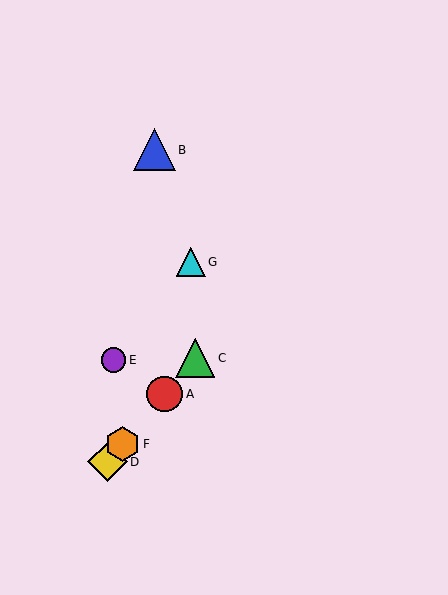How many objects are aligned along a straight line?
4 objects (A, C, D, F) are aligned along a straight line.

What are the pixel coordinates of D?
Object D is at (108, 462).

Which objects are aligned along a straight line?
Objects A, C, D, F are aligned along a straight line.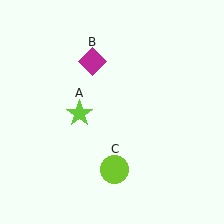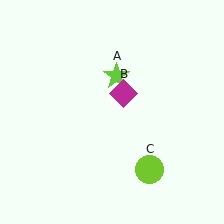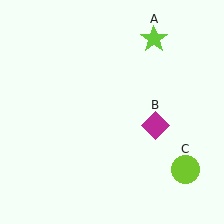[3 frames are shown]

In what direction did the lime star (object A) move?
The lime star (object A) moved up and to the right.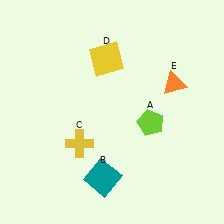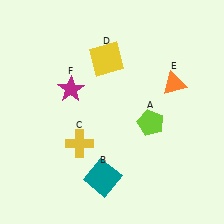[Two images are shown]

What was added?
A magenta star (F) was added in Image 2.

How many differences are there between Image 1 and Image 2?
There is 1 difference between the two images.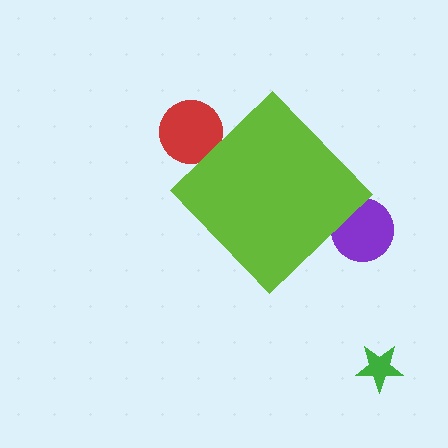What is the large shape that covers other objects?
A lime diamond.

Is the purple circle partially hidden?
Yes, the purple circle is partially hidden behind the lime diamond.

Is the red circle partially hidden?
Yes, the red circle is partially hidden behind the lime diamond.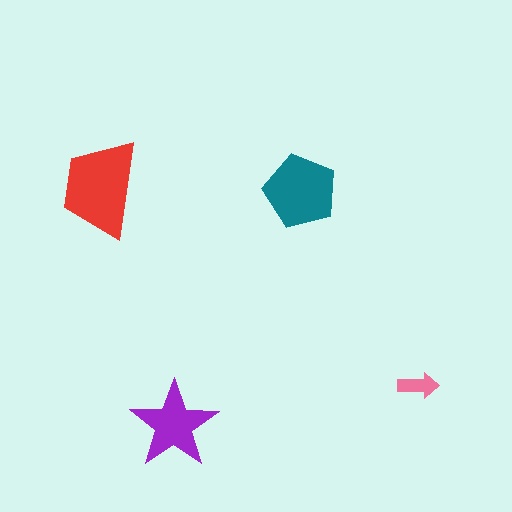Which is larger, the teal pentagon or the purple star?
The teal pentagon.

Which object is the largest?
The red trapezoid.